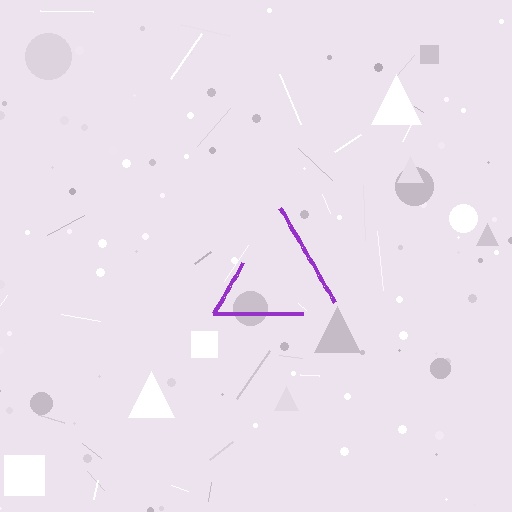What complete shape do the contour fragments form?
The contour fragments form a triangle.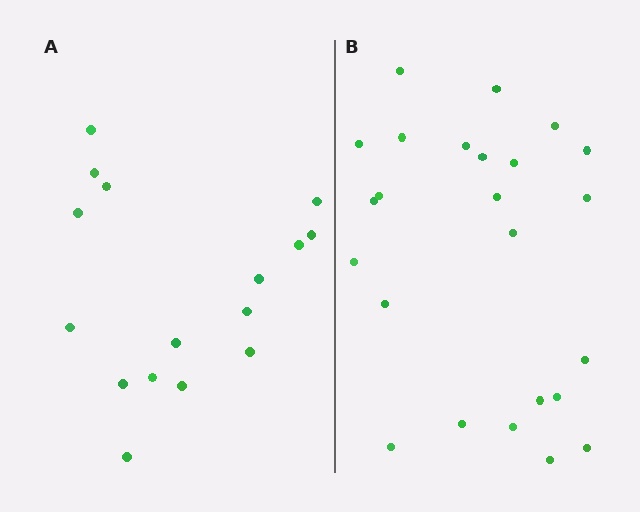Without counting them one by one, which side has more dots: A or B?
Region B (the right region) has more dots.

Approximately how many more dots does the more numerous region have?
Region B has roughly 8 or so more dots than region A.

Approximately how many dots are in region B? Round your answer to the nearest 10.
About 20 dots. (The exact count is 24, which rounds to 20.)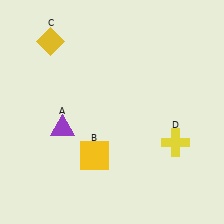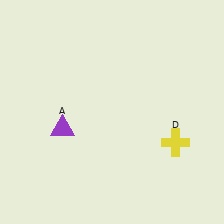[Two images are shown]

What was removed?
The yellow square (B), the yellow diamond (C) were removed in Image 2.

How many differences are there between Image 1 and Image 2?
There are 2 differences between the two images.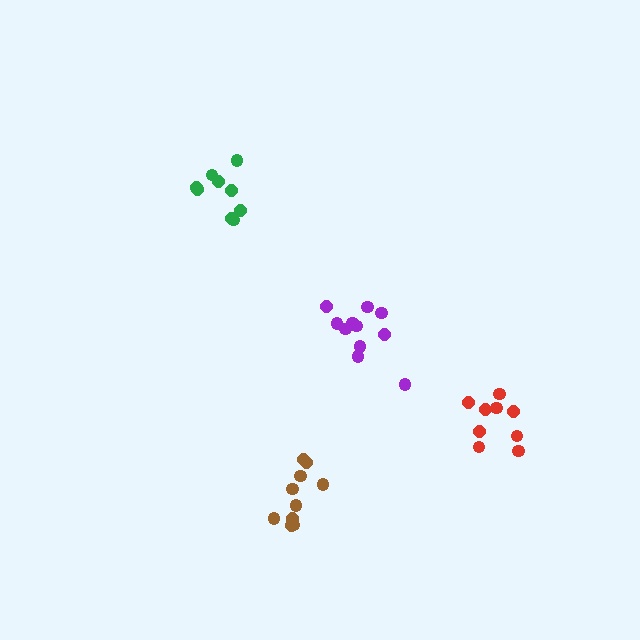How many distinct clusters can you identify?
There are 4 distinct clusters.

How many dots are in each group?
Group 1: 11 dots, Group 2: 11 dots, Group 3: 9 dots, Group 4: 9 dots (40 total).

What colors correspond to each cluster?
The clusters are colored: brown, purple, green, red.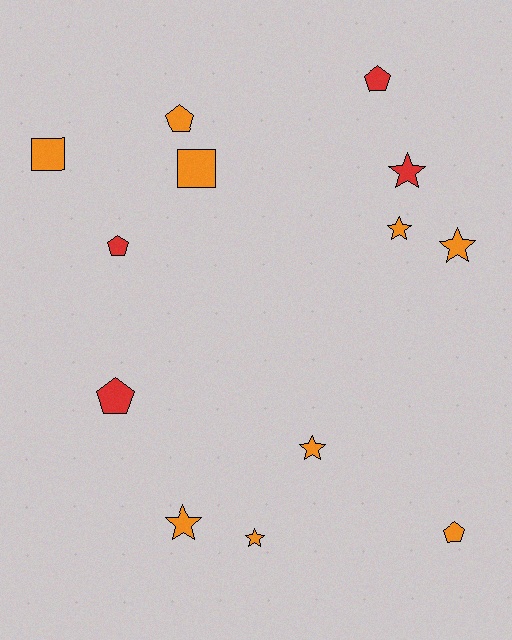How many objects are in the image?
There are 13 objects.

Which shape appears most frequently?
Star, with 6 objects.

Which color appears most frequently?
Orange, with 9 objects.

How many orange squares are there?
There are 2 orange squares.